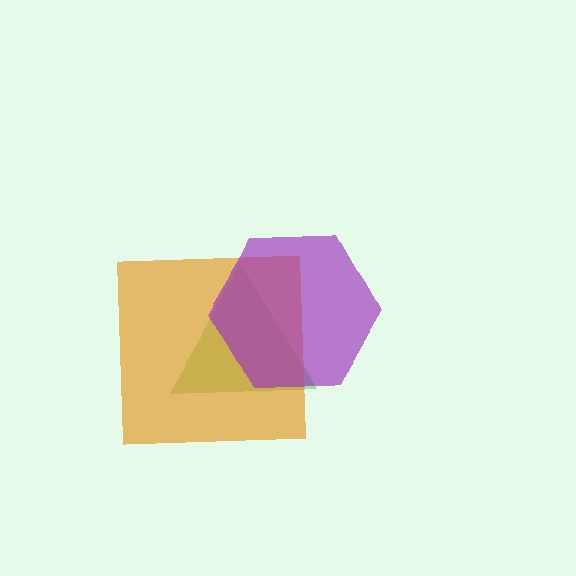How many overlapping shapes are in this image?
There are 3 overlapping shapes in the image.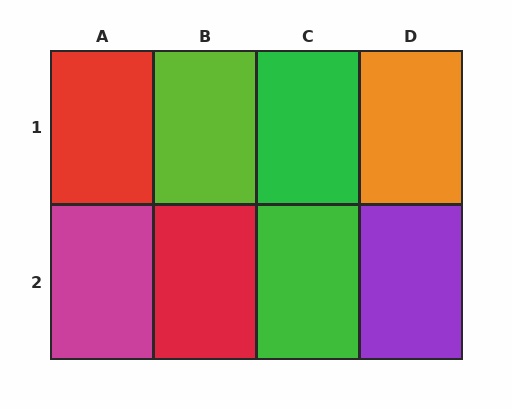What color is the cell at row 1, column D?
Orange.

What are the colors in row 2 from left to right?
Magenta, red, green, purple.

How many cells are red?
2 cells are red.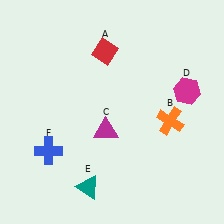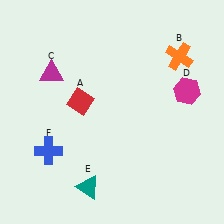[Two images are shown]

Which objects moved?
The objects that moved are: the red diamond (A), the orange cross (B), the magenta triangle (C).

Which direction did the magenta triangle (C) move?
The magenta triangle (C) moved up.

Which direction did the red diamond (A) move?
The red diamond (A) moved down.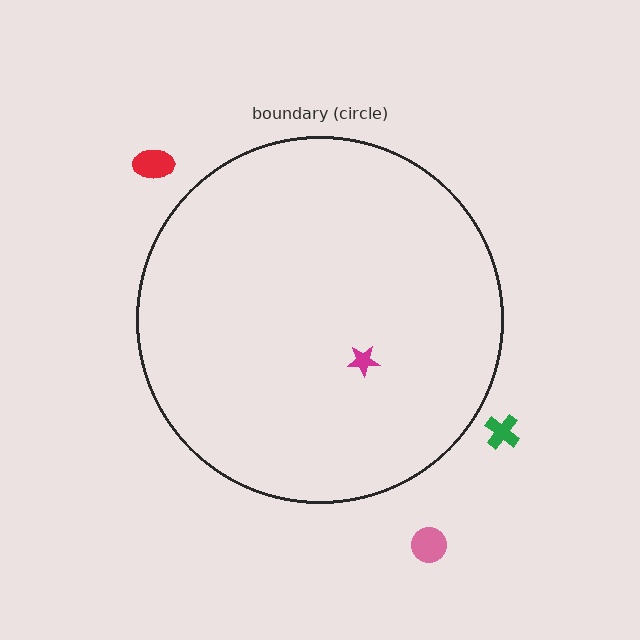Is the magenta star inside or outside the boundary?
Inside.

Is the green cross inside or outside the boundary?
Outside.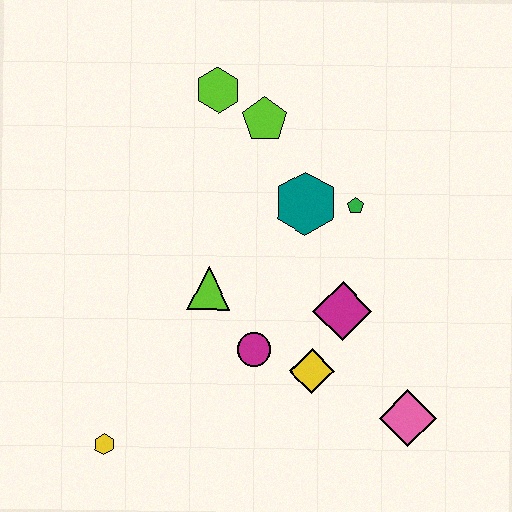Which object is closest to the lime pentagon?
The lime hexagon is closest to the lime pentagon.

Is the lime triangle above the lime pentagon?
No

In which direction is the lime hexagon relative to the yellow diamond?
The lime hexagon is above the yellow diamond.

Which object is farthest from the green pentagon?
The yellow hexagon is farthest from the green pentagon.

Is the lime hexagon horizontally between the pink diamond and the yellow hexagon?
Yes